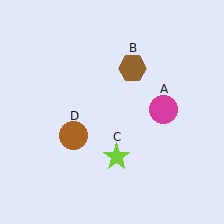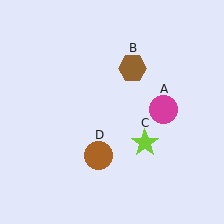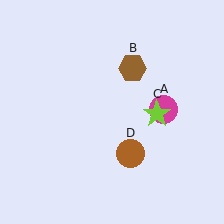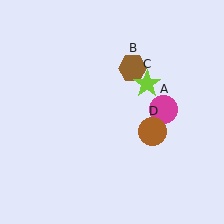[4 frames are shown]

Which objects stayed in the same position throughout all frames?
Magenta circle (object A) and brown hexagon (object B) remained stationary.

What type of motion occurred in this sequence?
The lime star (object C), brown circle (object D) rotated counterclockwise around the center of the scene.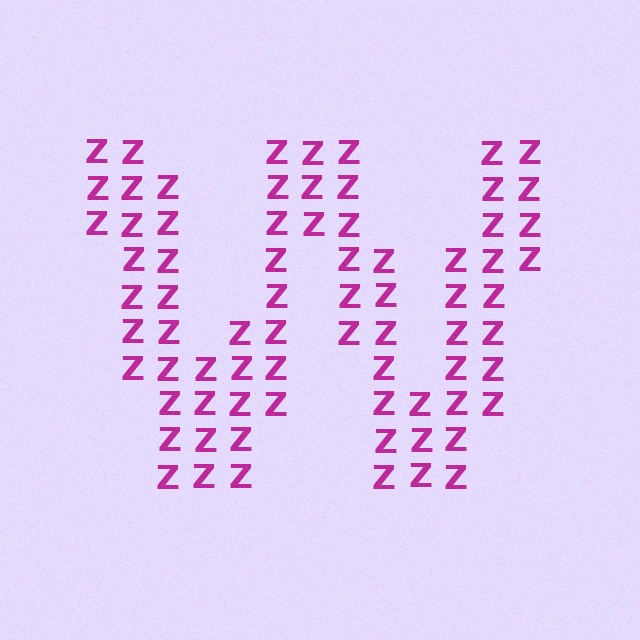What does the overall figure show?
The overall figure shows the letter W.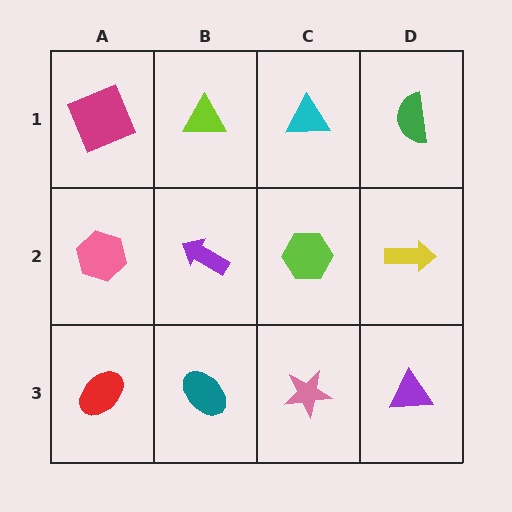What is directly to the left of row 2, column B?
A pink hexagon.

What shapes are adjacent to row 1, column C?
A lime hexagon (row 2, column C), a lime triangle (row 1, column B), a green semicircle (row 1, column D).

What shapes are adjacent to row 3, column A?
A pink hexagon (row 2, column A), a teal ellipse (row 3, column B).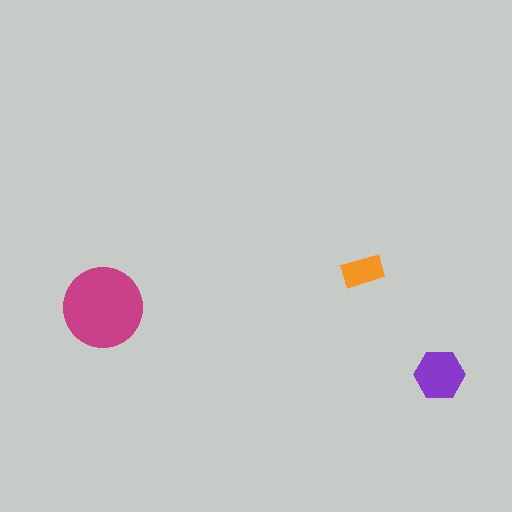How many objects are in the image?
There are 3 objects in the image.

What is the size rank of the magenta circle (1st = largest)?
1st.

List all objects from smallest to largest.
The orange rectangle, the purple hexagon, the magenta circle.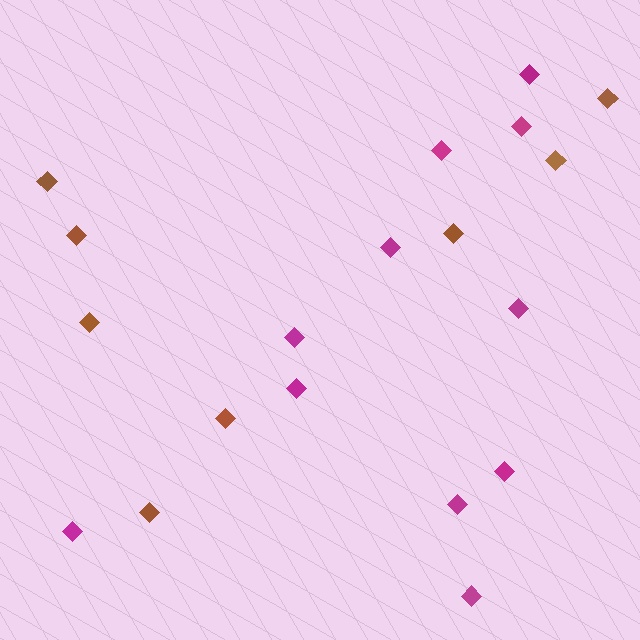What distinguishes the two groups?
There are 2 groups: one group of magenta diamonds (11) and one group of brown diamonds (8).